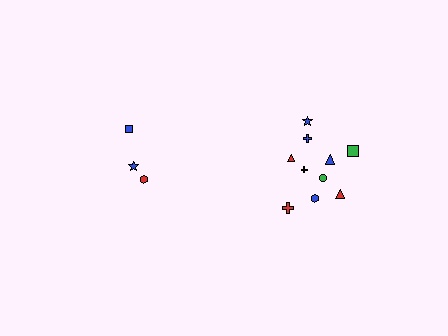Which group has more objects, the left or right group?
The right group.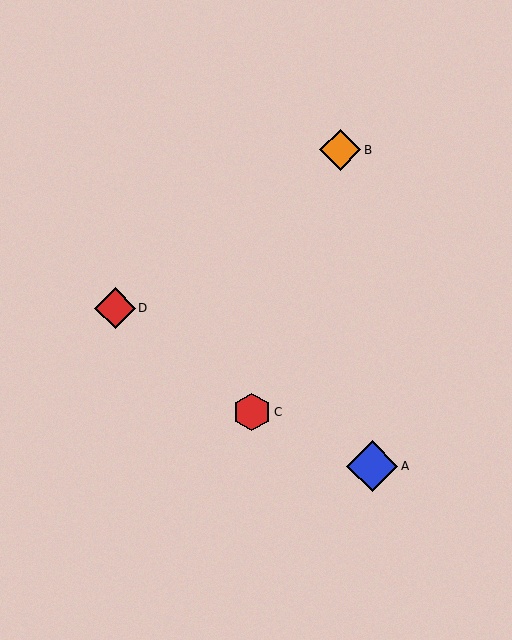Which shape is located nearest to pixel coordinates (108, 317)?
The red diamond (labeled D) at (115, 308) is nearest to that location.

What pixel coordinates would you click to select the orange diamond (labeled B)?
Click at (340, 150) to select the orange diamond B.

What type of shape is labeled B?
Shape B is an orange diamond.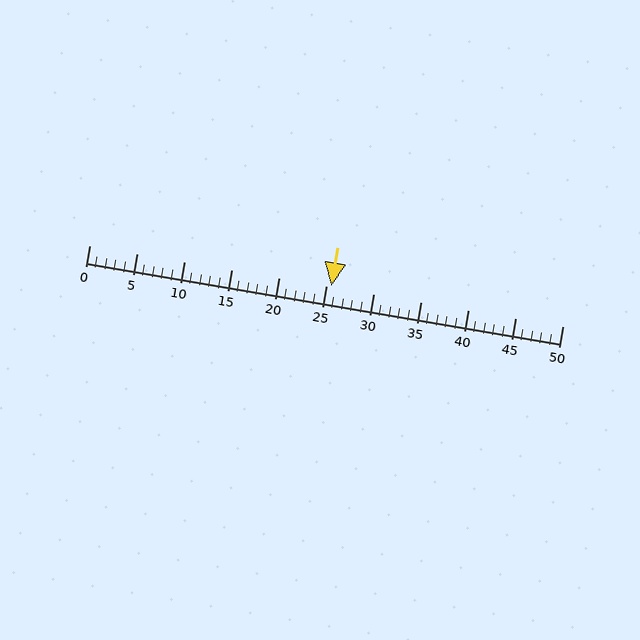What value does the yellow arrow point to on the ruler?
The yellow arrow points to approximately 26.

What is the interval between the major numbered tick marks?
The major tick marks are spaced 5 units apart.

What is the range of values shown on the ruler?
The ruler shows values from 0 to 50.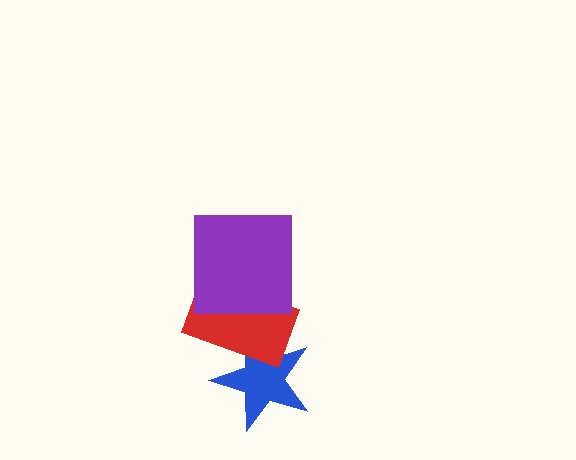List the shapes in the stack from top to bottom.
From top to bottom: the purple square, the red rectangle, the blue star.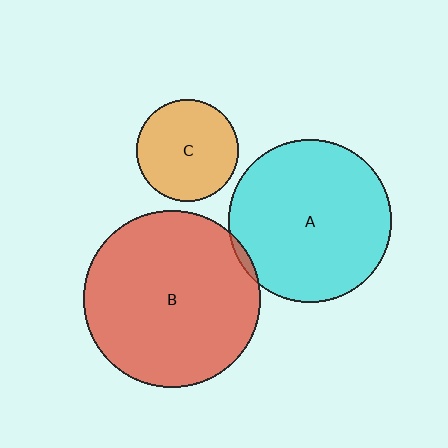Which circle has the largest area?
Circle B (red).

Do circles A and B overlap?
Yes.